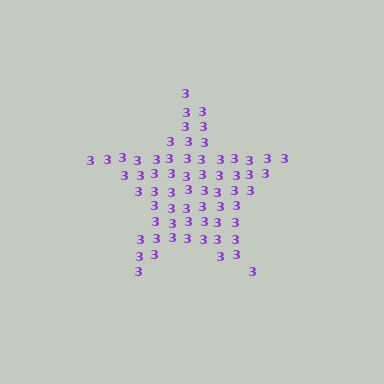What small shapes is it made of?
It is made of small digit 3's.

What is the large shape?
The large shape is a star.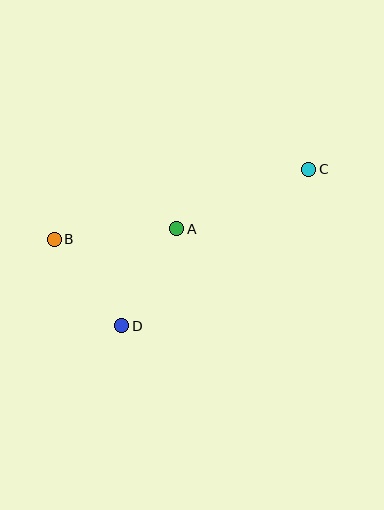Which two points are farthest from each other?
Points B and C are farthest from each other.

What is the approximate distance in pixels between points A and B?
The distance between A and B is approximately 123 pixels.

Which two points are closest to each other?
Points B and D are closest to each other.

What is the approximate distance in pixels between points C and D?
The distance between C and D is approximately 244 pixels.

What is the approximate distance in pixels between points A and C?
The distance between A and C is approximately 145 pixels.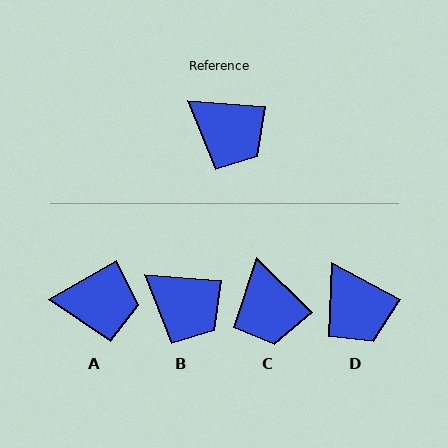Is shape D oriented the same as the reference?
No, it is off by about 24 degrees.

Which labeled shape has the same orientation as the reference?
B.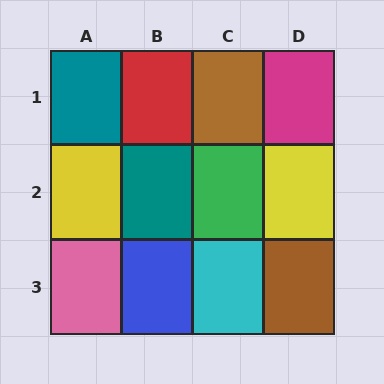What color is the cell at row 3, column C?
Cyan.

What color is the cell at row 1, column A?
Teal.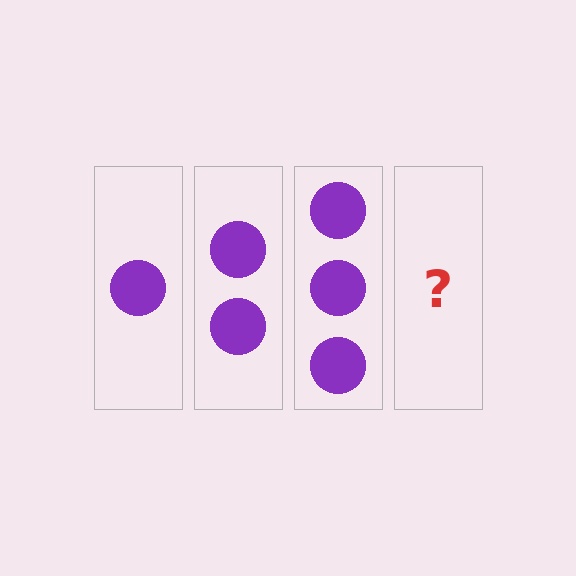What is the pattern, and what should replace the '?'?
The pattern is that each step adds one more circle. The '?' should be 4 circles.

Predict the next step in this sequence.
The next step is 4 circles.